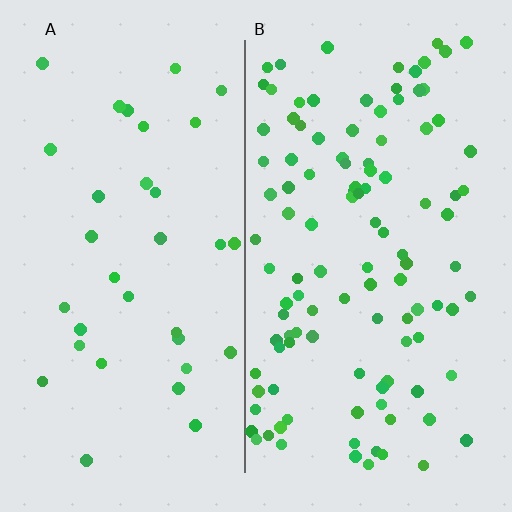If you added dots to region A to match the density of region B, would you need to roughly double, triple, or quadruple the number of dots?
Approximately triple.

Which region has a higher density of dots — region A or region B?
B (the right).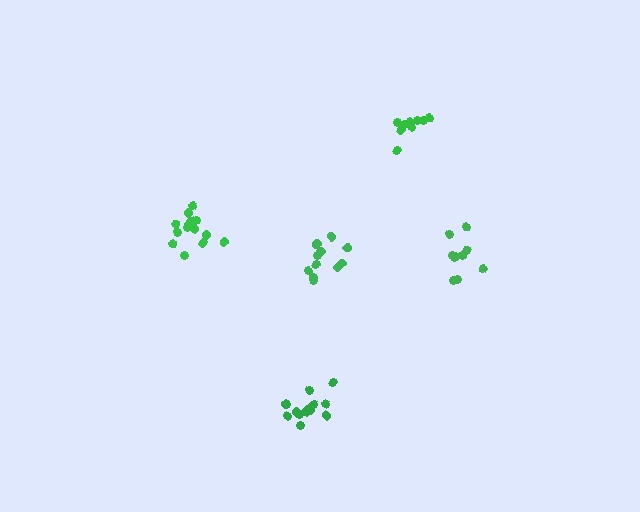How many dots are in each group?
Group 1: 11 dots, Group 2: 10 dots, Group 3: 14 dots, Group 4: 14 dots, Group 5: 9 dots (58 total).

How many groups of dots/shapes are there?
There are 5 groups.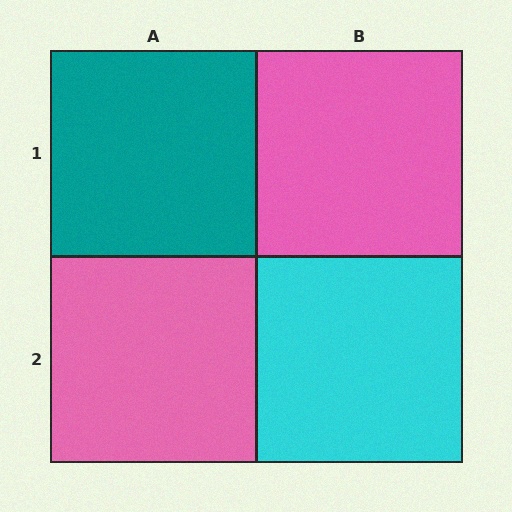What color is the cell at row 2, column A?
Pink.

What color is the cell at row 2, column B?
Cyan.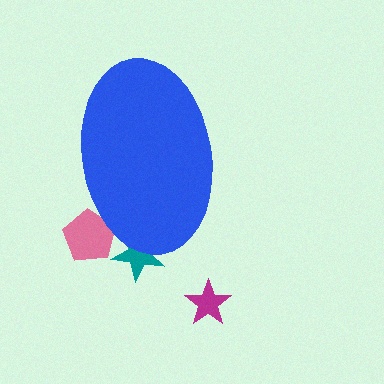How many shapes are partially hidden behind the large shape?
2 shapes are partially hidden.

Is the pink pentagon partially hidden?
Yes, the pink pentagon is partially hidden behind the blue ellipse.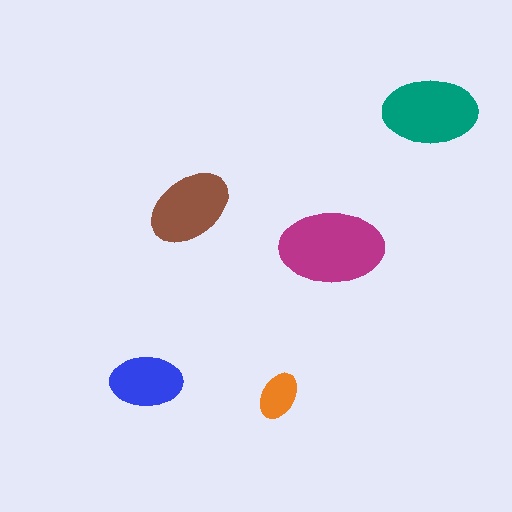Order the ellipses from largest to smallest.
the magenta one, the teal one, the brown one, the blue one, the orange one.